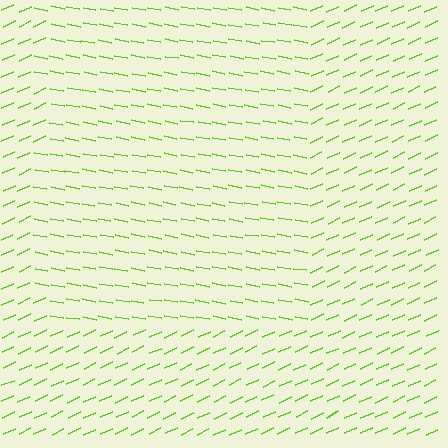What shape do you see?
I see a rectangle.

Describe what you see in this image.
The image is filled with small lime line segments. A rectangle region in the image has lines oriented differently from the surrounding lines, creating a visible texture boundary.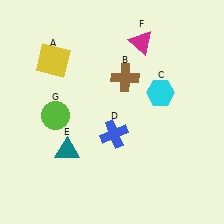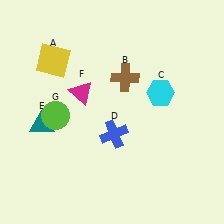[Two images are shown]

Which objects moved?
The objects that moved are: the teal triangle (E), the magenta triangle (F).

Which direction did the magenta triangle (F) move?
The magenta triangle (F) moved left.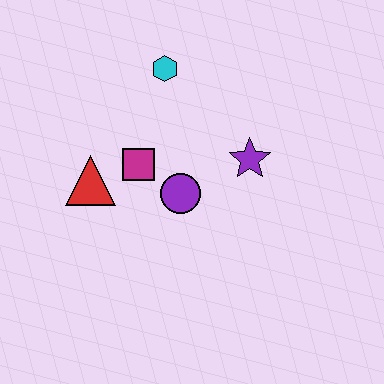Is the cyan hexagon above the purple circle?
Yes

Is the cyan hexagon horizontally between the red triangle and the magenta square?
No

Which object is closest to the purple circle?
The magenta square is closest to the purple circle.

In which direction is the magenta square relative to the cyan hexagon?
The magenta square is below the cyan hexagon.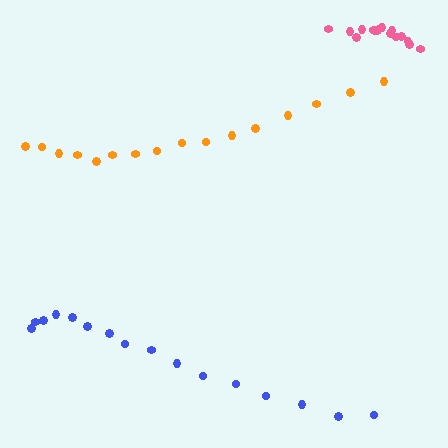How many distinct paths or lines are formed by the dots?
There are 3 distinct paths.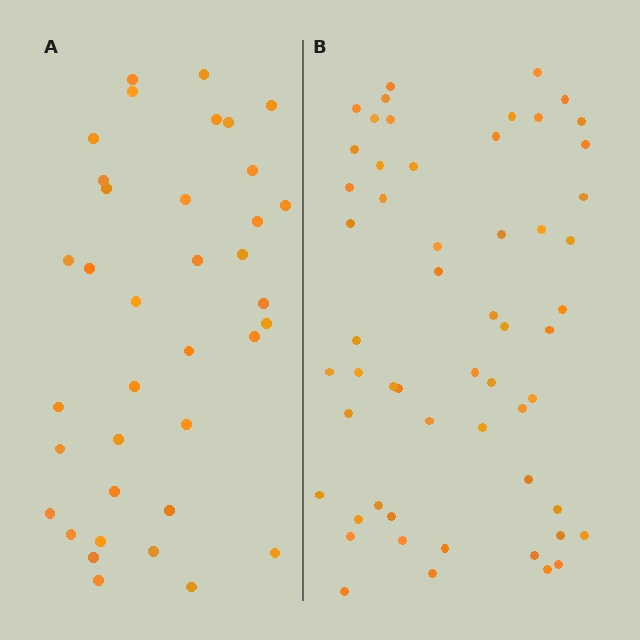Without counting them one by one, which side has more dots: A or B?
Region B (the right region) has more dots.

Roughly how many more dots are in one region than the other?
Region B has approximately 20 more dots than region A.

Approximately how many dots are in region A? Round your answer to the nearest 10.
About 40 dots. (The exact count is 37, which rounds to 40.)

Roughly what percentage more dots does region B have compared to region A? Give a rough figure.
About 50% more.